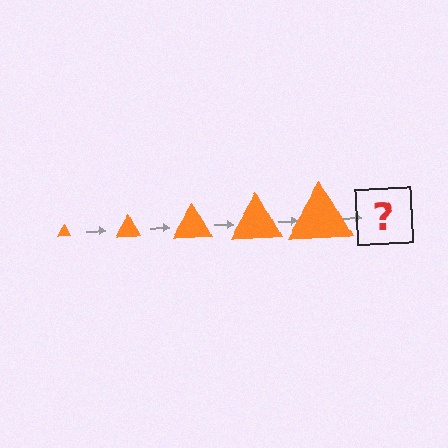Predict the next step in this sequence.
The next step is an orange triangle, larger than the previous one.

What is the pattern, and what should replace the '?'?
The pattern is that the triangle gets progressively larger each step. The '?' should be an orange triangle, larger than the previous one.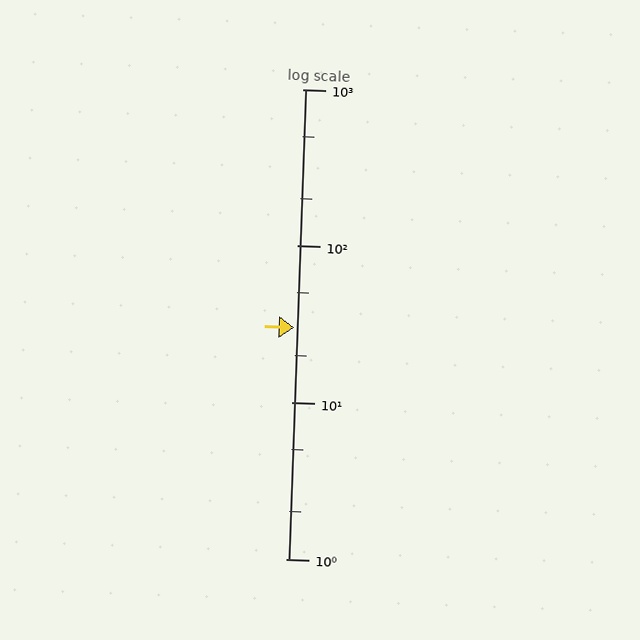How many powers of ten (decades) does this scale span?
The scale spans 3 decades, from 1 to 1000.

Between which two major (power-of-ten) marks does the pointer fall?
The pointer is between 10 and 100.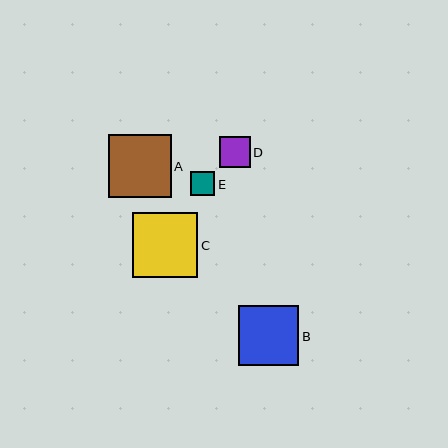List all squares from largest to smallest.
From largest to smallest: C, A, B, D, E.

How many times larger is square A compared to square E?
Square A is approximately 2.6 times the size of square E.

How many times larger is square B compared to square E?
Square B is approximately 2.5 times the size of square E.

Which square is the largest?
Square C is the largest with a size of approximately 65 pixels.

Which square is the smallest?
Square E is the smallest with a size of approximately 24 pixels.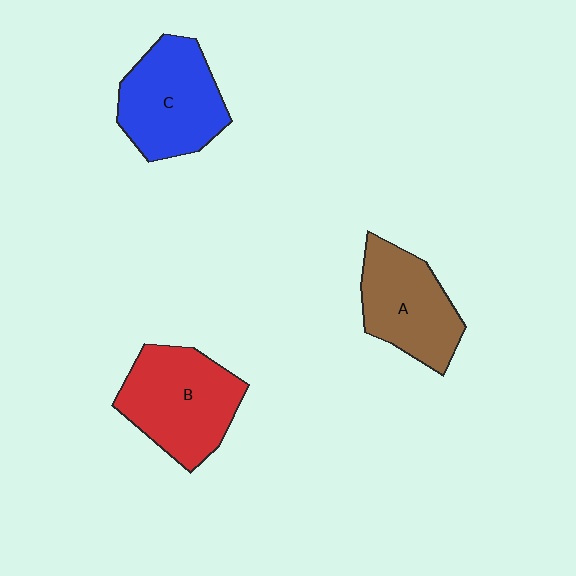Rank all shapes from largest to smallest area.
From largest to smallest: B (red), C (blue), A (brown).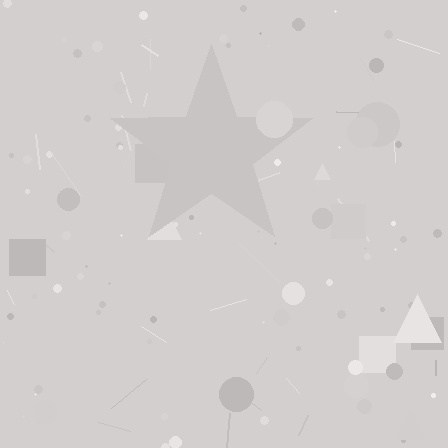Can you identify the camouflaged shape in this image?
The camouflaged shape is a star.